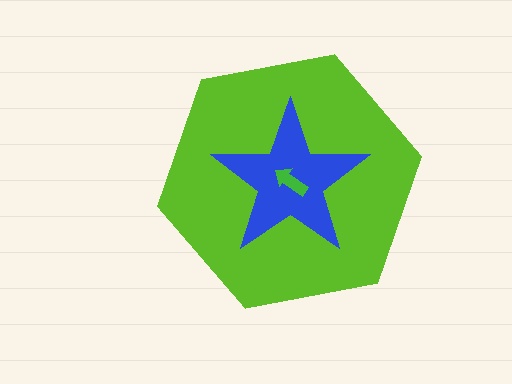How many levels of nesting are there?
3.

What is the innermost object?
The green arrow.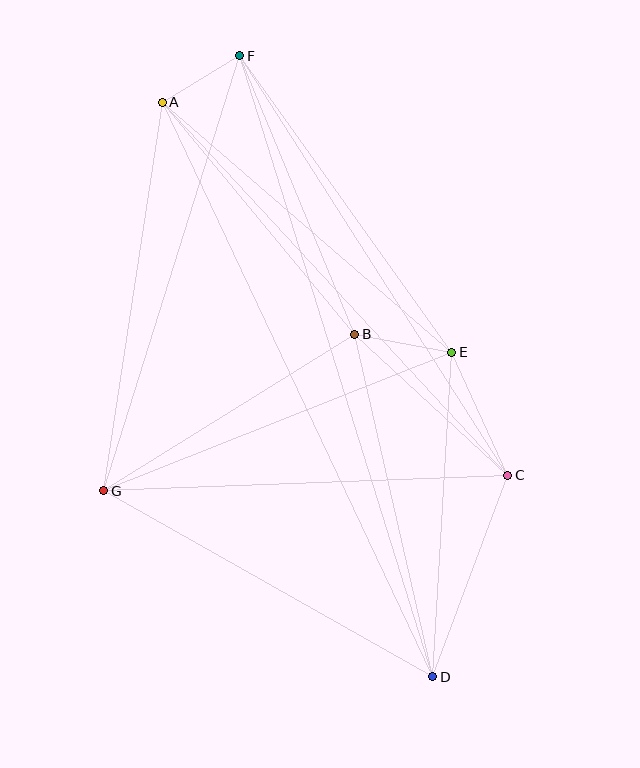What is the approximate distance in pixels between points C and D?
The distance between C and D is approximately 215 pixels.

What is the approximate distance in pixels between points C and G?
The distance between C and G is approximately 404 pixels.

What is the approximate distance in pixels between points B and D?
The distance between B and D is approximately 351 pixels.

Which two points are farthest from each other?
Points D and F are farthest from each other.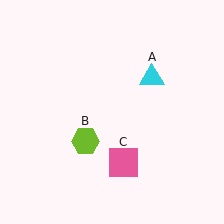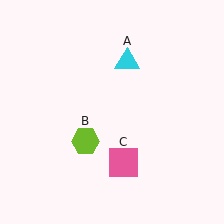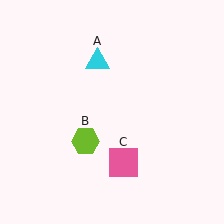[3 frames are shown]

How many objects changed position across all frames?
1 object changed position: cyan triangle (object A).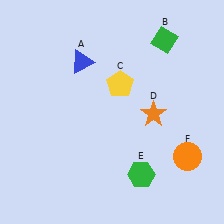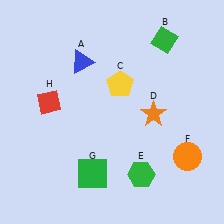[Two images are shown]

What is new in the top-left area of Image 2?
A red diamond (H) was added in the top-left area of Image 2.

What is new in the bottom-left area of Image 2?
A green square (G) was added in the bottom-left area of Image 2.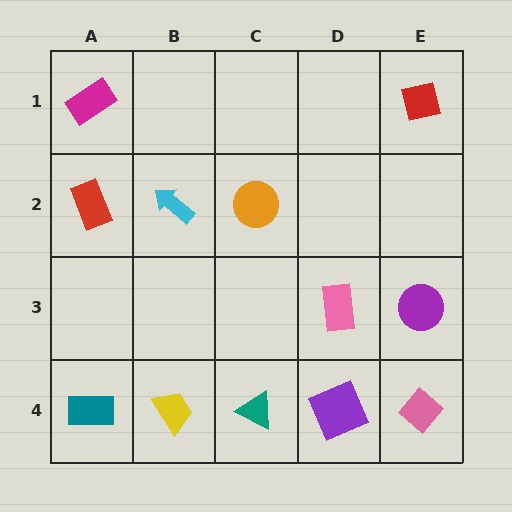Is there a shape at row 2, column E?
No, that cell is empty.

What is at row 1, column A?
A magenta rectangle.